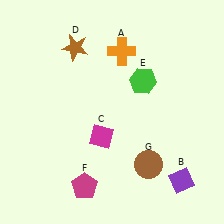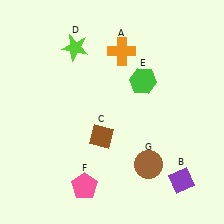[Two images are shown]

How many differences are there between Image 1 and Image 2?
There are 3 differences between the two images.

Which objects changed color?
C changed from magenta to brown. D changed from brown to lime. F changed from magenta to pink.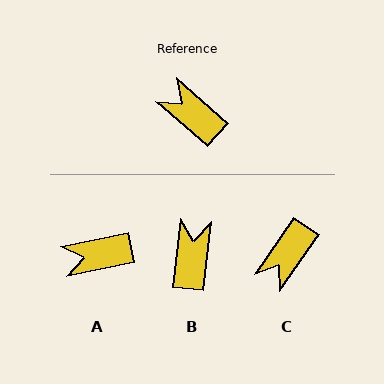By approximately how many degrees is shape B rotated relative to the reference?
Approximately 55 degrees clockwise.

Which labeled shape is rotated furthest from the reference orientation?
C, about 97 degrees away.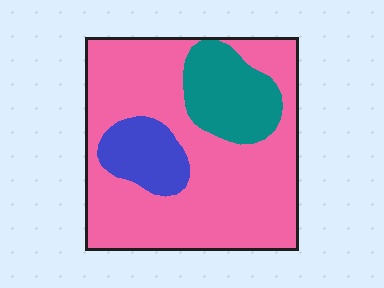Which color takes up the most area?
Pink, at roughly 70%.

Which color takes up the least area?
Blue, at roughly 10%.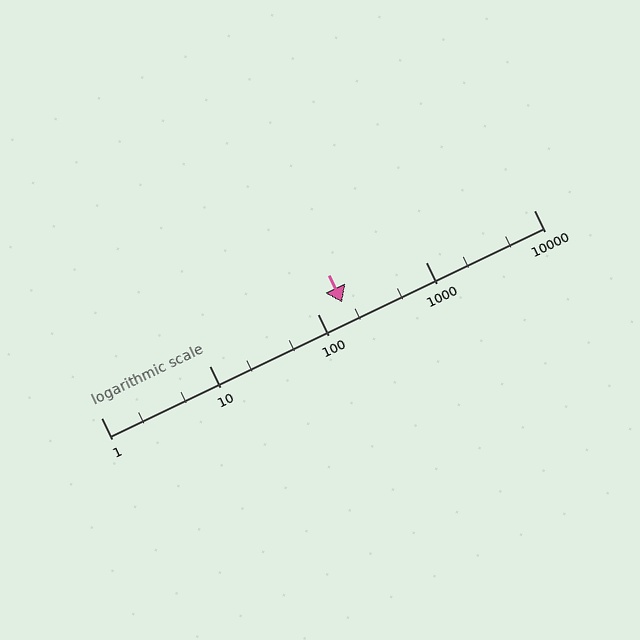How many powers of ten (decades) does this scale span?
The scale spans 4 decades, from 1 to 10000.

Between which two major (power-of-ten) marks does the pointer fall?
The pointer is between 100 and 1000.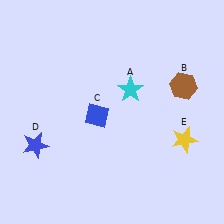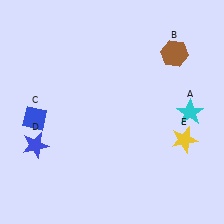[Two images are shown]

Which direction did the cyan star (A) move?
The cyan star (A) moved right.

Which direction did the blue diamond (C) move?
The blue diamond (C) moved left.